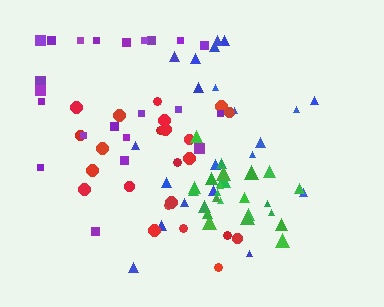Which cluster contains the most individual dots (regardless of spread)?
Green (24).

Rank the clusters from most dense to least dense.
green, red, blue, purple.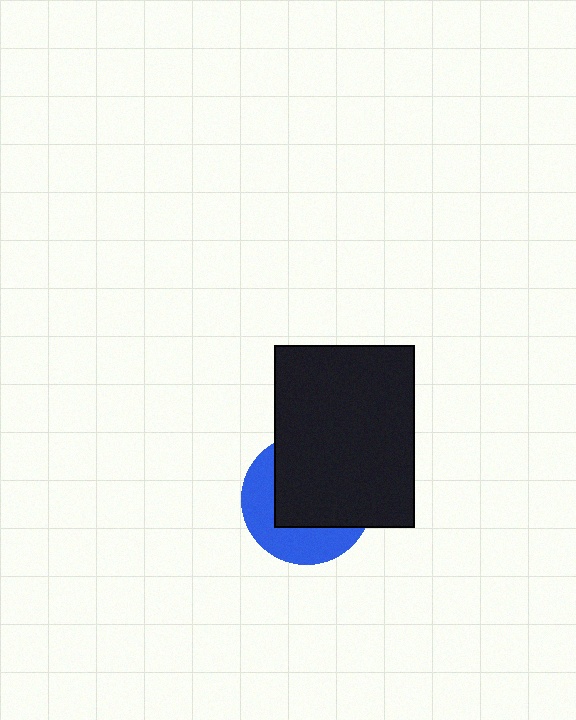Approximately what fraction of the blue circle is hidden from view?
Roughly 60% of the blue circle is hidden behind the black rectangle.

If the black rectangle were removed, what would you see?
You would see the complete blue circle.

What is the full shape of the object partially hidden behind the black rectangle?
The partially hidden object is a blue circle.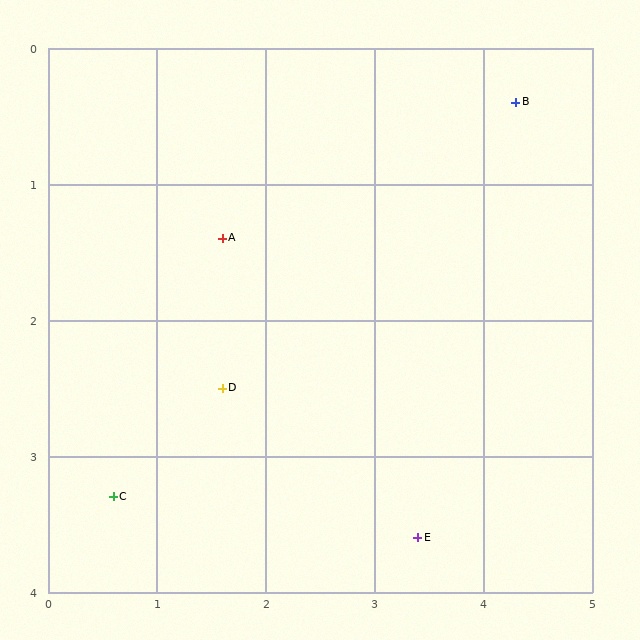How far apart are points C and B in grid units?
Points C and B are about 4.7 grid units apart.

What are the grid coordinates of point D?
Point D is at approximately (1.6, 2.5).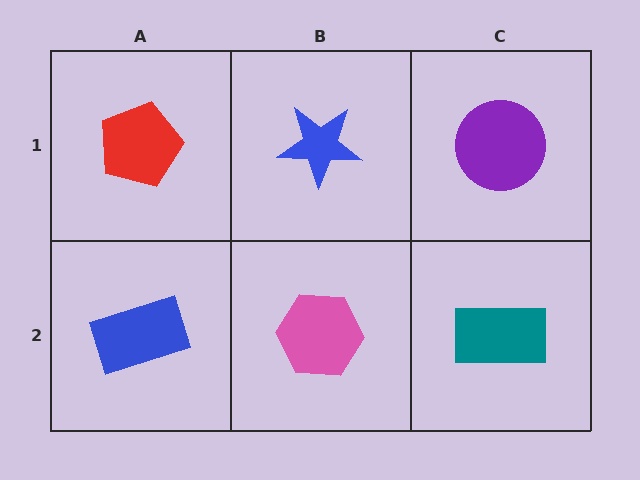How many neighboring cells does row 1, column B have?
3.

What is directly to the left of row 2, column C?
A pink hexagon.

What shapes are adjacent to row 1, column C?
A teal rectangle (row 2, column C), a blue star (row 1, column B).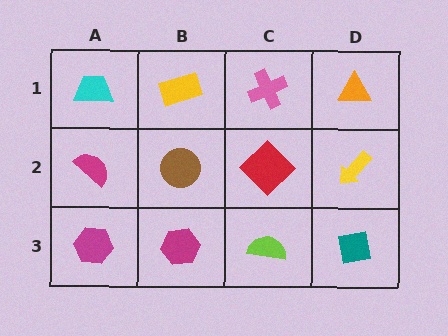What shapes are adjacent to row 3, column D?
A yellow arrow (row 2, column D), a lime semicircle (row 3, column C).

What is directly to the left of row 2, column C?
A brown circle.